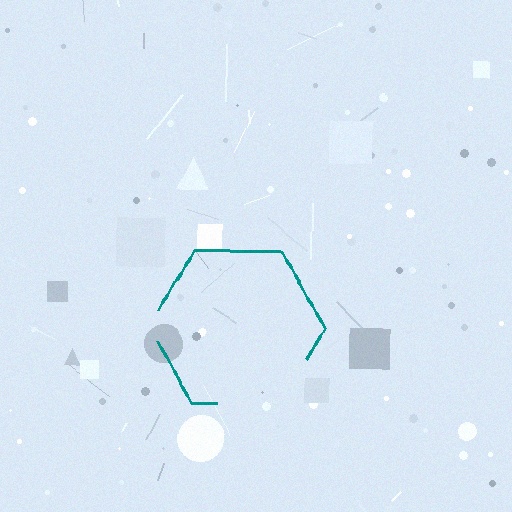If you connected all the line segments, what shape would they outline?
They would outline a hexagon.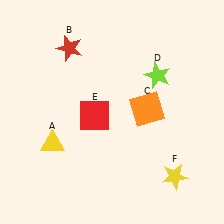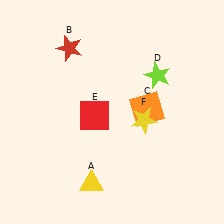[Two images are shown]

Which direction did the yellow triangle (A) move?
The yellow triangle (A) moved down.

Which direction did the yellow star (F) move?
The yellow star (F) moved up.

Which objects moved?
The objects that moved are: the yellow triangle (A), the yellow star (F).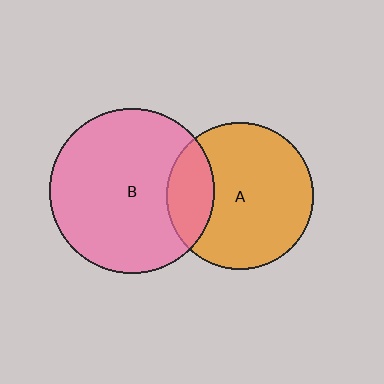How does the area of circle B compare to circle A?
Approximately 1.3 times.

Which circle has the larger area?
Circle B (pink).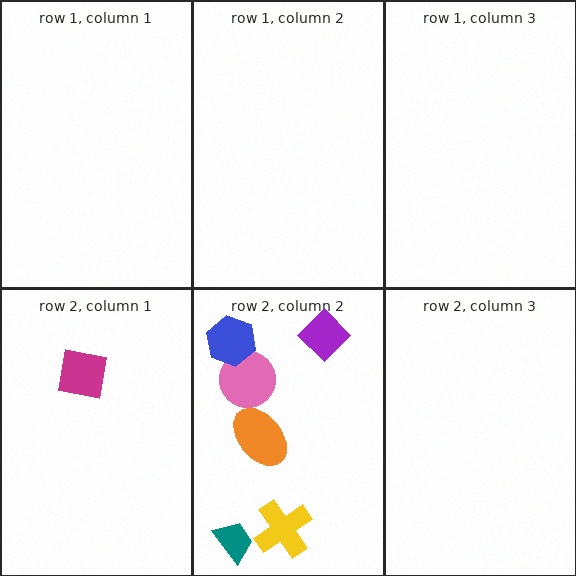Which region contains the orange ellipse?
The row 2, column 2 region.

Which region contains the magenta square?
The row 2, column 1 region.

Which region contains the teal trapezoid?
The row 2, column 2 region.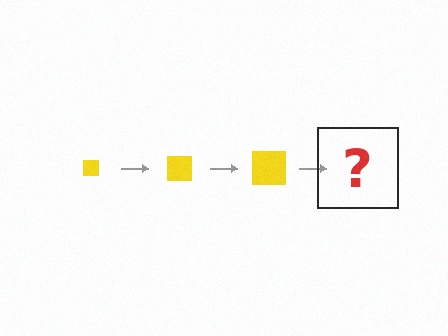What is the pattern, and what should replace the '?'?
The pattern is that the square gets progressively larger each step. The '?' should be a yellow square, larger than the previous one.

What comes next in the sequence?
The next element should be a yellow square, larger than the previous one.